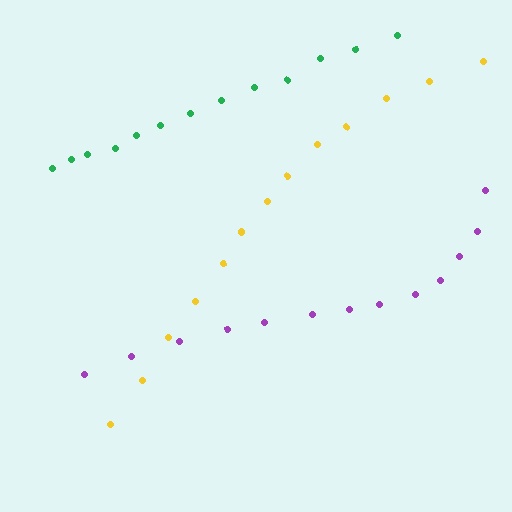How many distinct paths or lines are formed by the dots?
There are 3 distinct paths.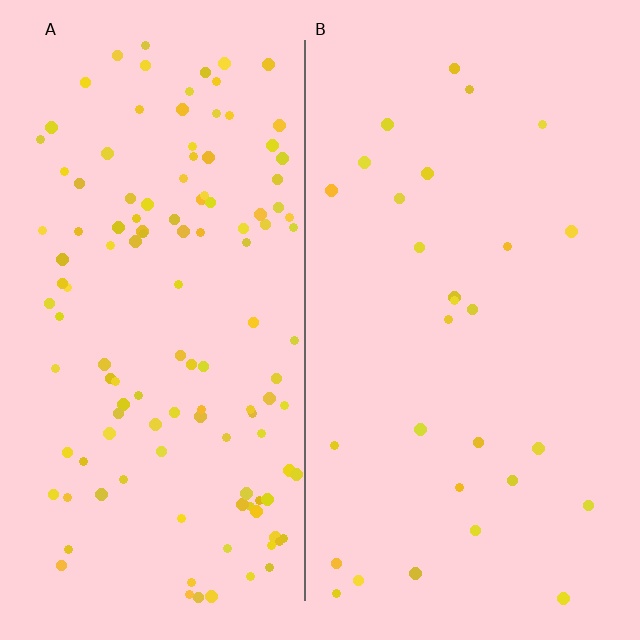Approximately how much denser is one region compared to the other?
Approximately 4.3× — region A over region B.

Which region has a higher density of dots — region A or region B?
A (the left).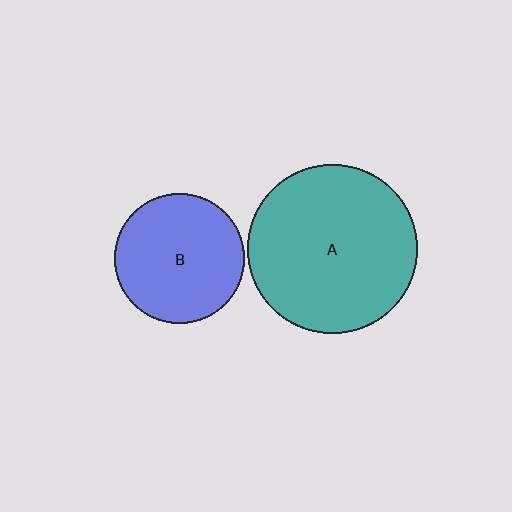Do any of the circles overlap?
No, none of the circles overlap.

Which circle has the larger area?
Circle A (teal).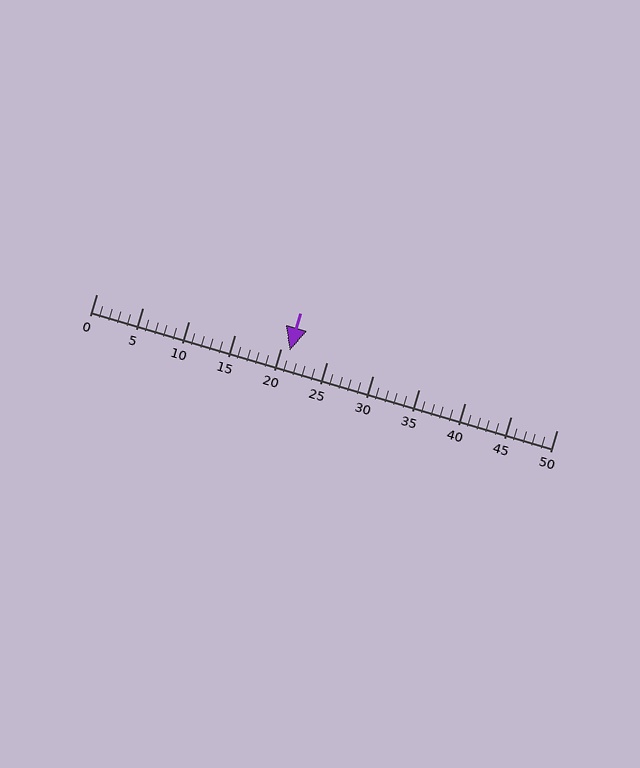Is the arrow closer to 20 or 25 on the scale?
The arrow is closer to 20.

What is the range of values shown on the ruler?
The ruler shows values from 0 to 50.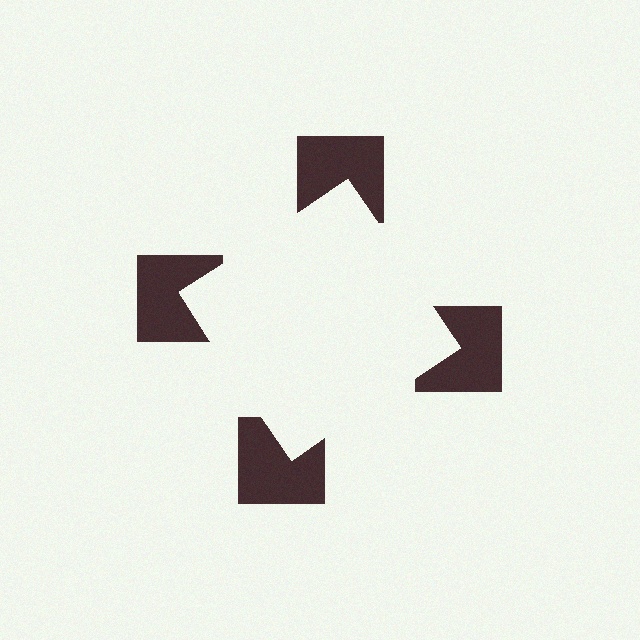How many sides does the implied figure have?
4 sides.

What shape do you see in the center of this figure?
An illusory square — its edges are inferred from the aligned wedge cuts in the notched squares, not physically drawn.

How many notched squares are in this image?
There are 4 — one at each vertex of the illusory square.